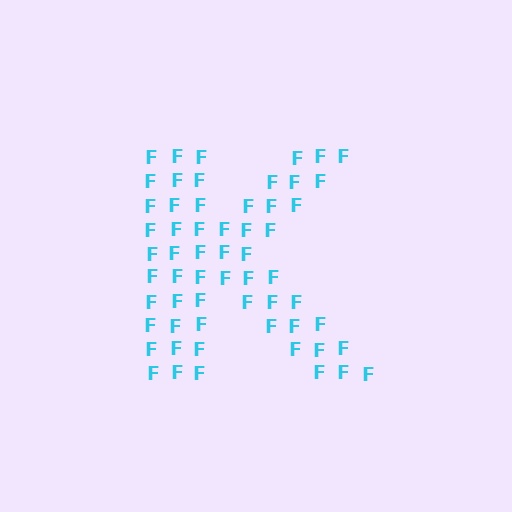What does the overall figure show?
The overall figure shows the letter K.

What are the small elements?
The small elements are letter F's.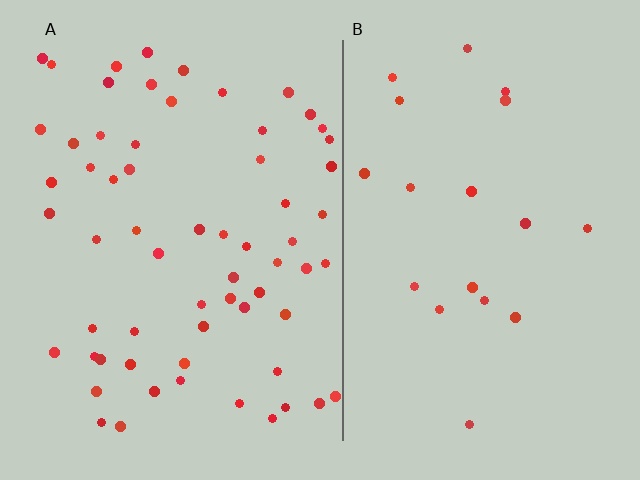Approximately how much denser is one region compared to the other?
Approximately 3.3× — region A over region B.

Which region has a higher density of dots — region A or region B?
A (the left).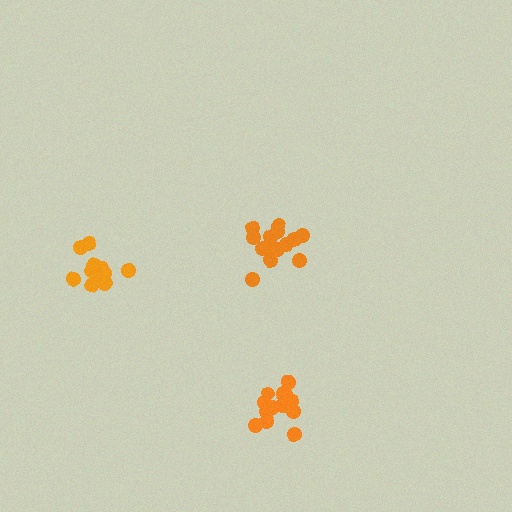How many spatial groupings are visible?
There are 3 spatial groupings.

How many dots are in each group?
Group 1: 14 dots, Group 2: 12 dots, Group 3: 14 dots (40 total).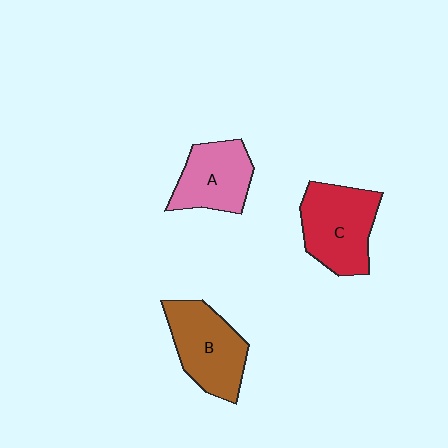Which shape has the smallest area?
Shape A (pink).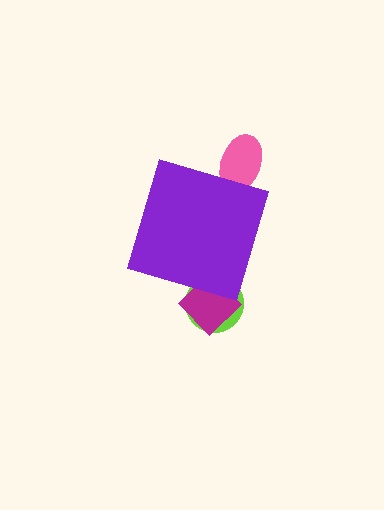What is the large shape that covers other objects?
A purple diamond.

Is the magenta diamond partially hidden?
Yes, the magenta diamond is partially hidden behind the purple diamond.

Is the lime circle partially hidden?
Yes, the lime circle is partially hidden behind the purple diamond.